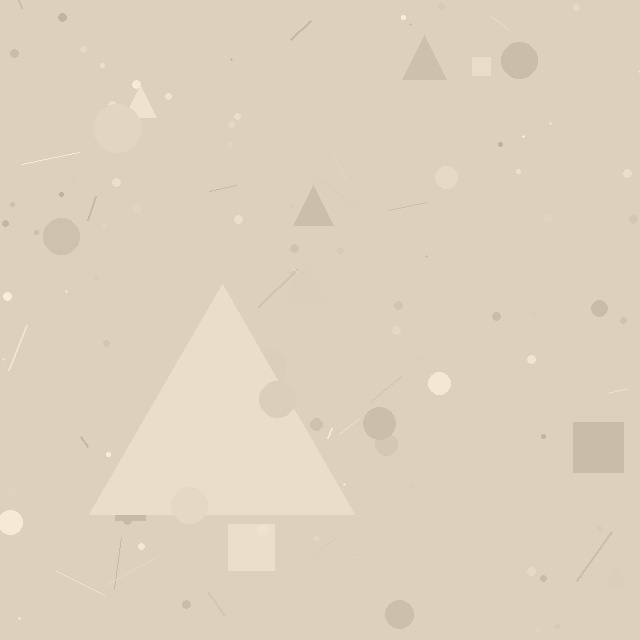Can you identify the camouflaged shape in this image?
The camouflaged shape is a triangle.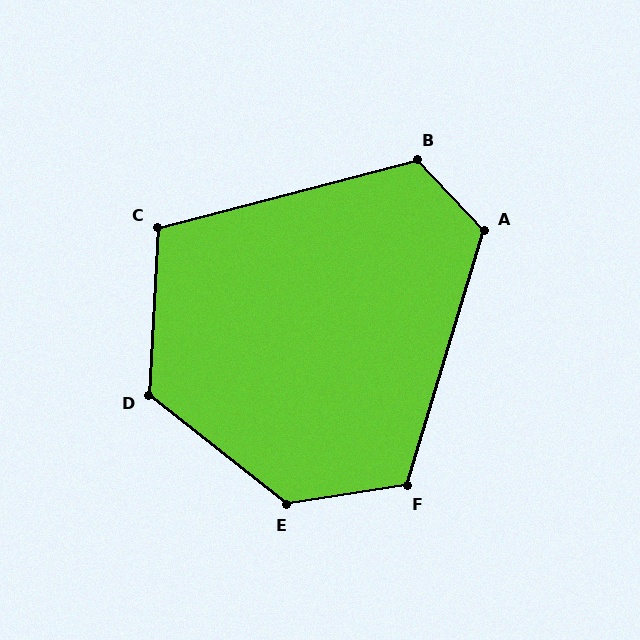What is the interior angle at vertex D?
Approximately 125 degrees (obtuse).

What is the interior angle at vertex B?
Approximately 119 degrees (obtuse).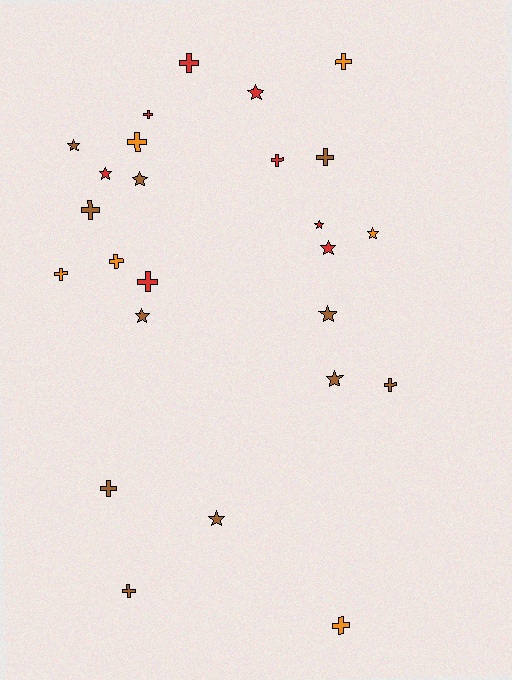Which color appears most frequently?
Brown, with 11 objects.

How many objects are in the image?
There are 25 objects.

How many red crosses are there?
There are 4 red crosses.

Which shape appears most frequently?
Cross, with 14 objects.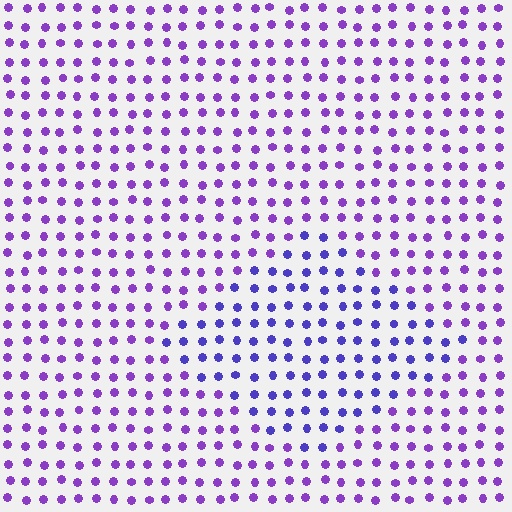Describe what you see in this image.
The image is filled with small purple elements in a uniform arrangement. A diamond-shaped region is visible where the elements are tinted to a slightly different hue, forming a subtle color boundary.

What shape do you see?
I see a diamond.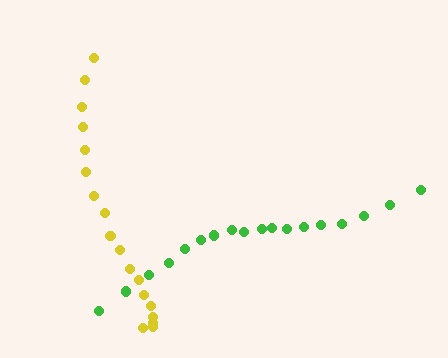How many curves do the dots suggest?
There are 2 distinct paths.